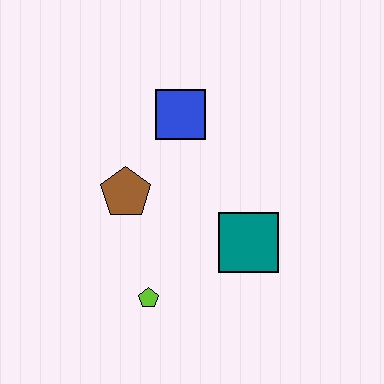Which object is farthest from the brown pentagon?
The teal square is farthest from the brown pentagon.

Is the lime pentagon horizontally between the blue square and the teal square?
No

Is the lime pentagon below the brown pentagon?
Yes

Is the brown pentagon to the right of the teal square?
No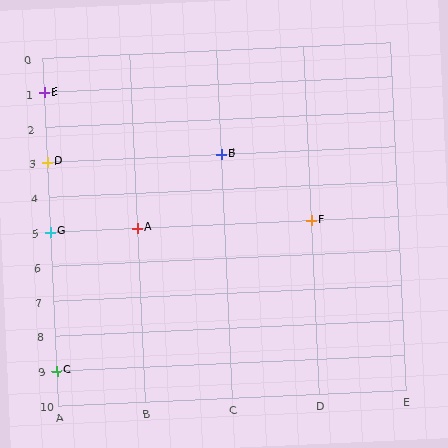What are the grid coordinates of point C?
Point C is at grid coordinates (A, 9).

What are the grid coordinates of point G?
Point G is at grid coordinates (A, 5).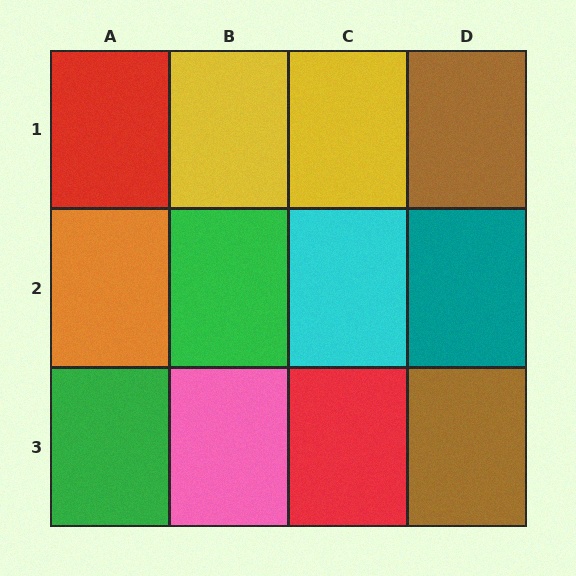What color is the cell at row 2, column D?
Teal.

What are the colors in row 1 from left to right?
Red, yellow, yellow, brown.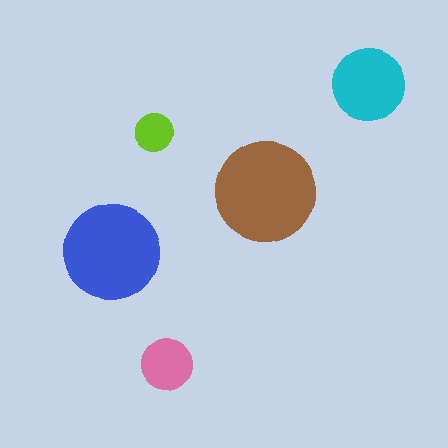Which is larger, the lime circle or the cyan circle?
The cyan one.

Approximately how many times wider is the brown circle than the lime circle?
About 2.5 times wider.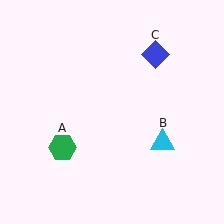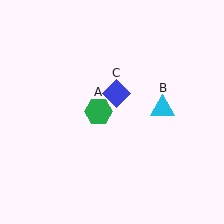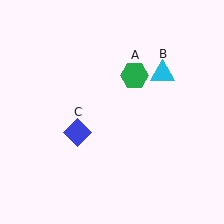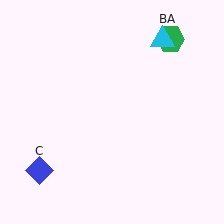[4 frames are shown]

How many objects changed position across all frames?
3 objects changed position: green hexagon (object A), cyan triangle (object B), blue diamond (object C).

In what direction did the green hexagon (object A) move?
The green hexagon (object A) moved up and to the right.